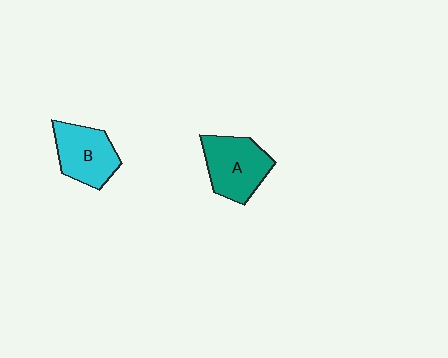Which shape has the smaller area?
Shape B (cyan).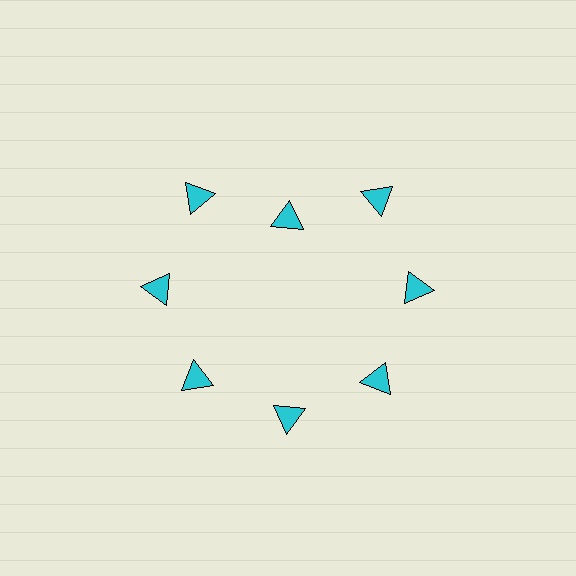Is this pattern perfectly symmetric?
No. The 8 cyan triangles are arranged in a ring, but one element near the 12 o'clock position is pulled inward toward the center, breaking the 8-fold rotational symmetry.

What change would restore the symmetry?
The symmetry would be restored by moving it outward, back onto the ring so that all 8 triangles sit at equal angles and equal distance from the center.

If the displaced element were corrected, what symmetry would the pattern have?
It would have 8-fold rotational symmetry — the pattern would map onto itself every 45 degrees.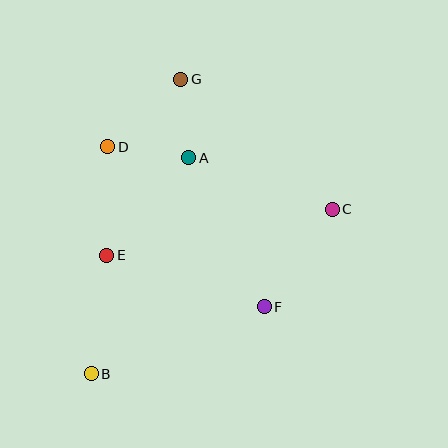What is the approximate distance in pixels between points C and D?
The distance between C and D is approximately 233 pixels.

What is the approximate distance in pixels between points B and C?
The distance between B and C is approximately 292 pixels.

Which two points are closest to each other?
Points A and G are closest to each other.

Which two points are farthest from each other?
Points B and G are farthest from each other.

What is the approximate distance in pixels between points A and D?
The distance between A and D is approximately 82 pixels.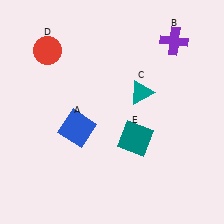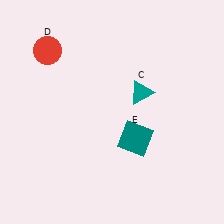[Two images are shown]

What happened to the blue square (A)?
The blue square (A) was removed in Image 2. It was in the bottom-left area of Image 1.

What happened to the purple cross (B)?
The purple cross (B) was removed in Image 2. It was in the top-right area of Image 1.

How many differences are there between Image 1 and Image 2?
There are 2 differences between the two images.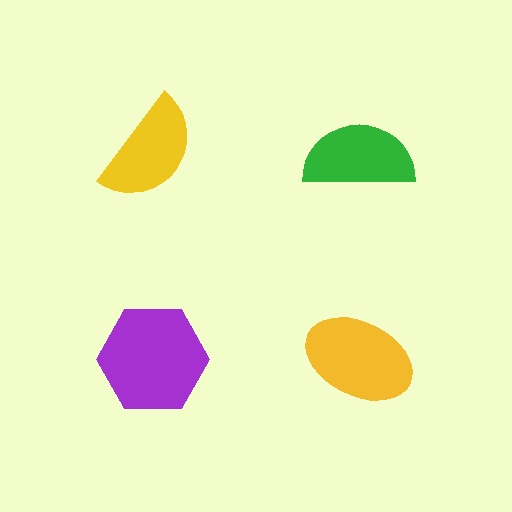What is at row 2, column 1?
A purple hexagon.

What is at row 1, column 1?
A yellow semicircle.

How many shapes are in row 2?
2 shapes.